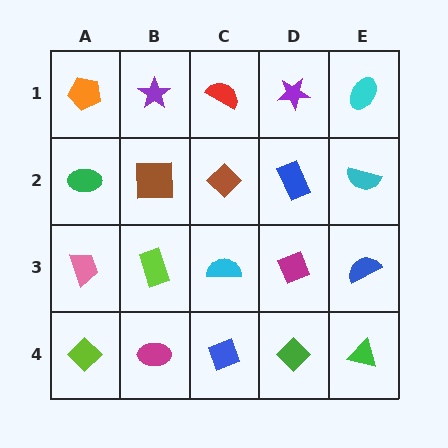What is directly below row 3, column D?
A green diamond.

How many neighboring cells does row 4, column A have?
2.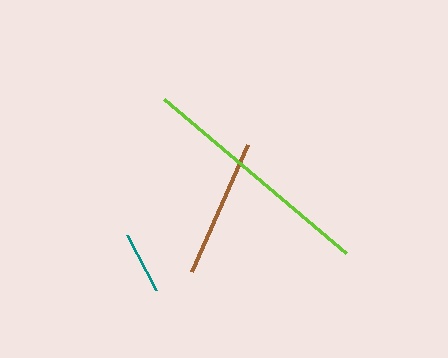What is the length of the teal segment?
The teal segment is approximately 62 pixels long.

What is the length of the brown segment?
The brown segment is approximately 139 pixels long.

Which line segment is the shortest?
The teal line is the shortest at approximately 62 pixels.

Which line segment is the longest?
The lime line is the longest at approximately 239 pixels.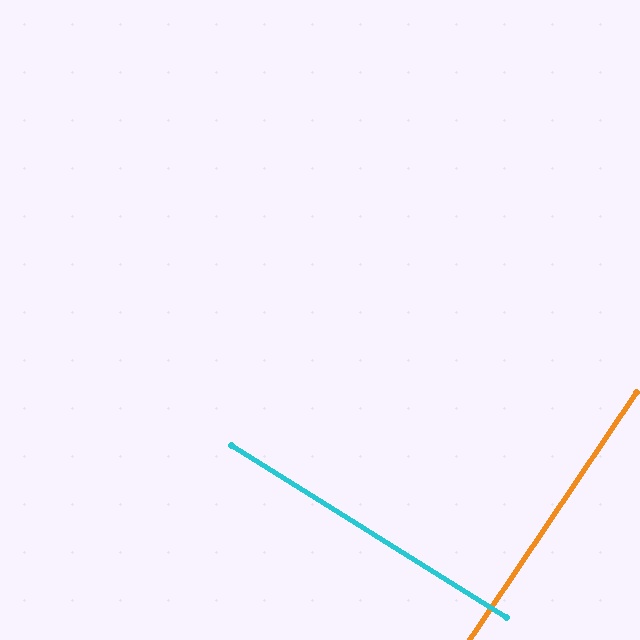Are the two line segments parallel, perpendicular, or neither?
Perpendicular — they meet at approximately 88°.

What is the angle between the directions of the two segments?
Approximately 88 degrees.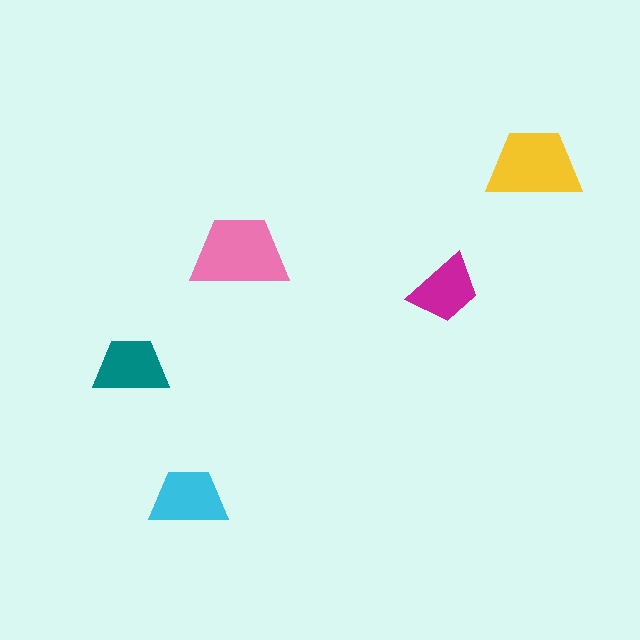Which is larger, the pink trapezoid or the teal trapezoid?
The pink one.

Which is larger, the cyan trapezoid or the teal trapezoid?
The cyan one.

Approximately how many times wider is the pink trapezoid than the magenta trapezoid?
About 1.5 times wider.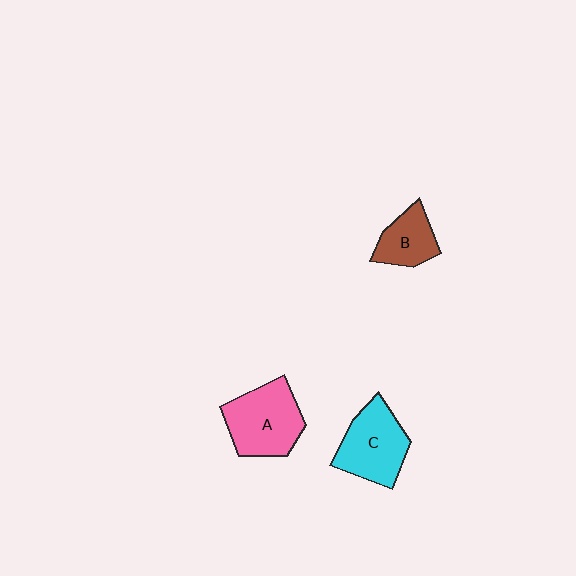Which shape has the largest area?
Shape A (pink).